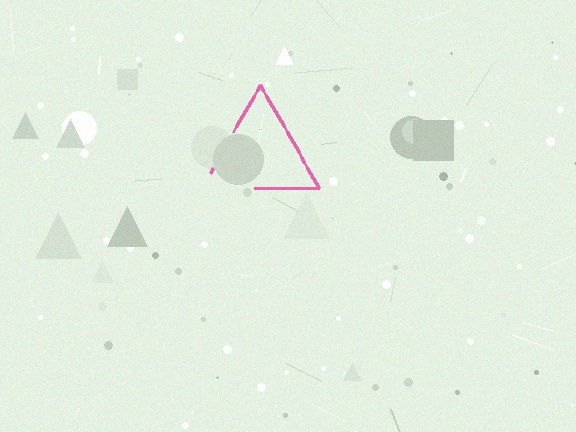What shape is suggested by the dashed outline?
The dashed outline suggests a triangle.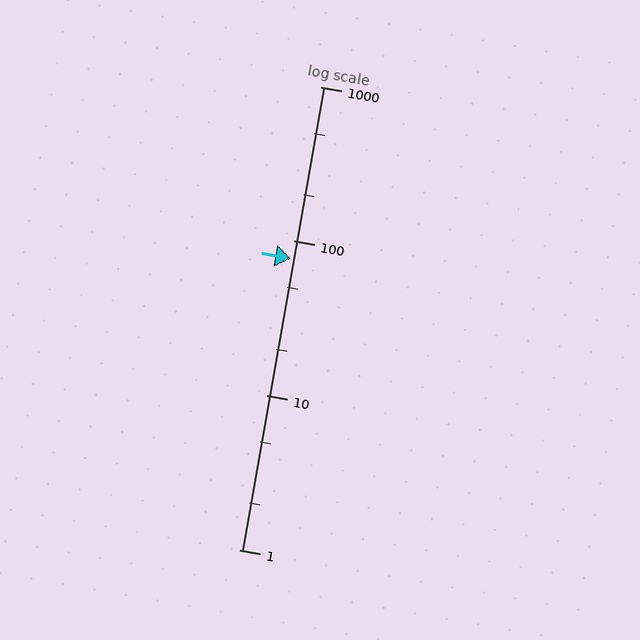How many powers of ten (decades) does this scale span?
The scale spans 3 decades, from 1 to 1000.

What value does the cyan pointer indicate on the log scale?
The pointer indicates approximately 77.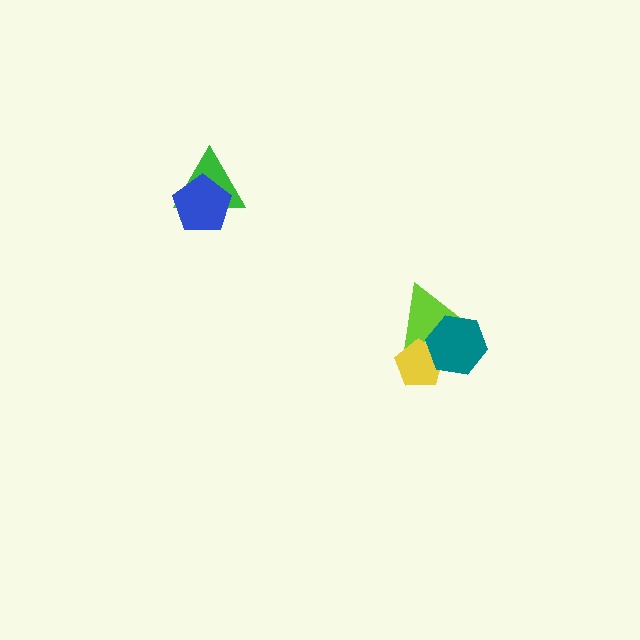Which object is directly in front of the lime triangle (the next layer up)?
The yellow pentagon is directly in front of the lime triangle.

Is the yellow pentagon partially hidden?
Yes, it is partially covered by another shape.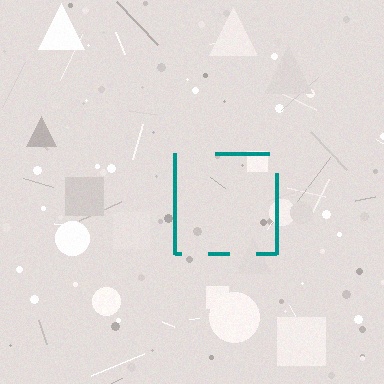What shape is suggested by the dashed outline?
The dashed outline suggests a square.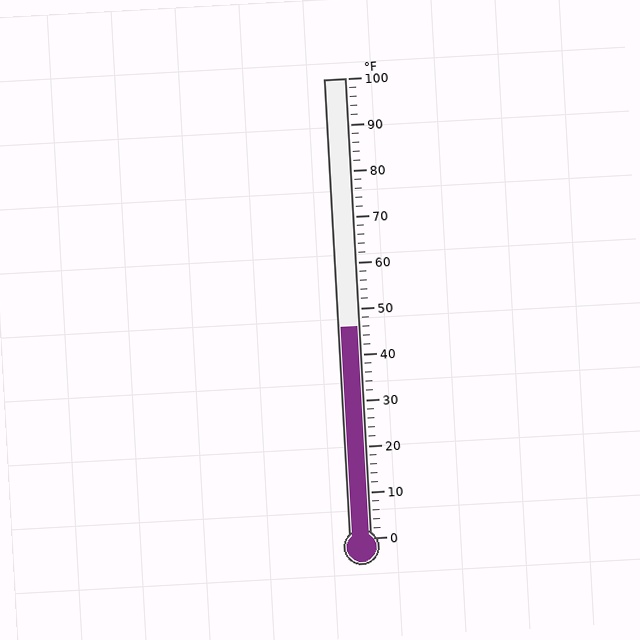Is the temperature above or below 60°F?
The temperature is below 60°F.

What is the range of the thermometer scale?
The thermometer scale ranges from 0°F to 100°F.